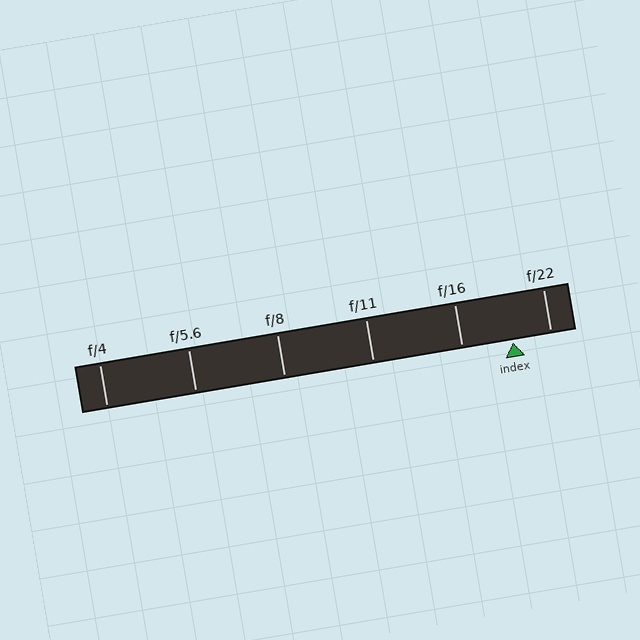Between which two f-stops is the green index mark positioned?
The index mark is between f/16 and f/22.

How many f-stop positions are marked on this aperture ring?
There are 6 f-stop positions marked.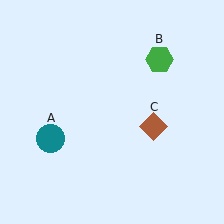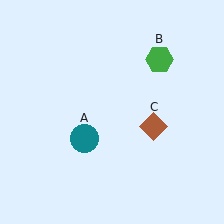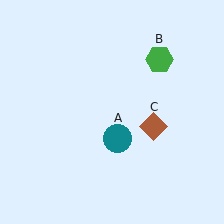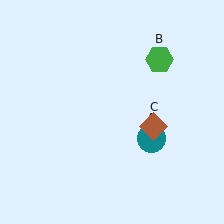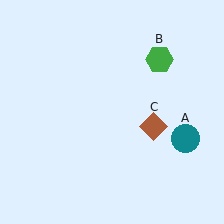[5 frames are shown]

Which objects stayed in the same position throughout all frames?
Green hexagon (object B) and brown diamond (object C) remained stationary.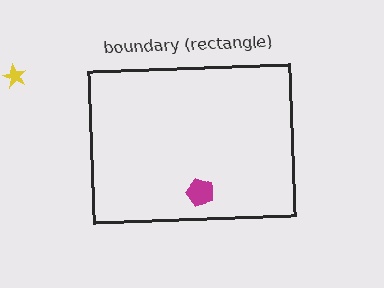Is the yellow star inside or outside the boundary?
Outside.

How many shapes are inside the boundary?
1 inside, 1 outside.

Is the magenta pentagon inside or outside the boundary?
Inside.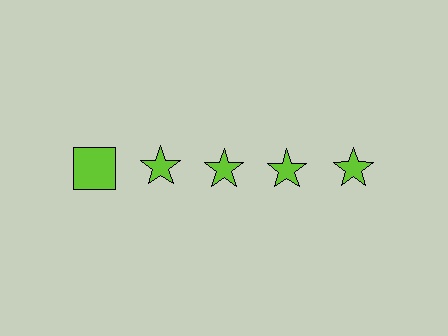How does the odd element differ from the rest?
It has a different shape: square instead of star.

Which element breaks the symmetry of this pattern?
The lime square in the top row, leftmost column breaks the symmetry. All other shapes are lime stars.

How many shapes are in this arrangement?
There are 5 shapes arranged in a grid pattern.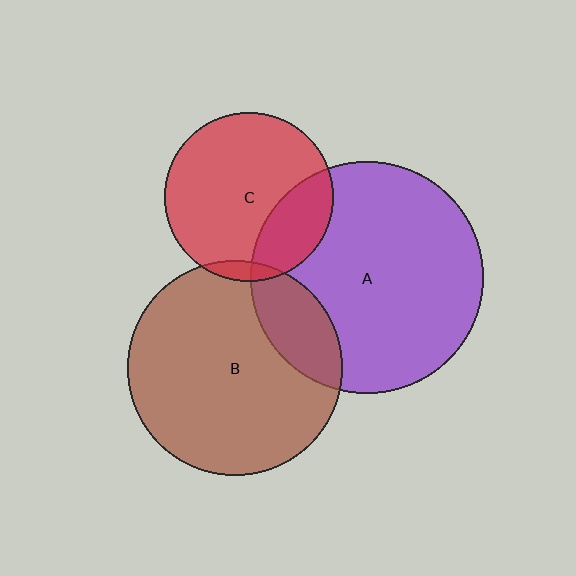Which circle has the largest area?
Circle A (purple).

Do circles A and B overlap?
Yes.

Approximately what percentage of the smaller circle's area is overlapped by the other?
Approximately 20%.